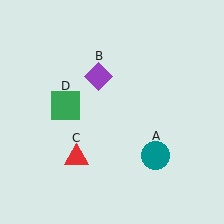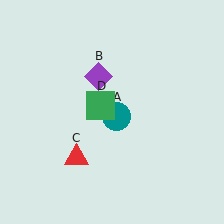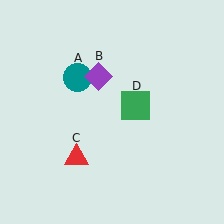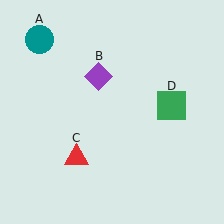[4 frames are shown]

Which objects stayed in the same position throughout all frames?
Purple diamond (object B) and red triangle (object C) remained stationary.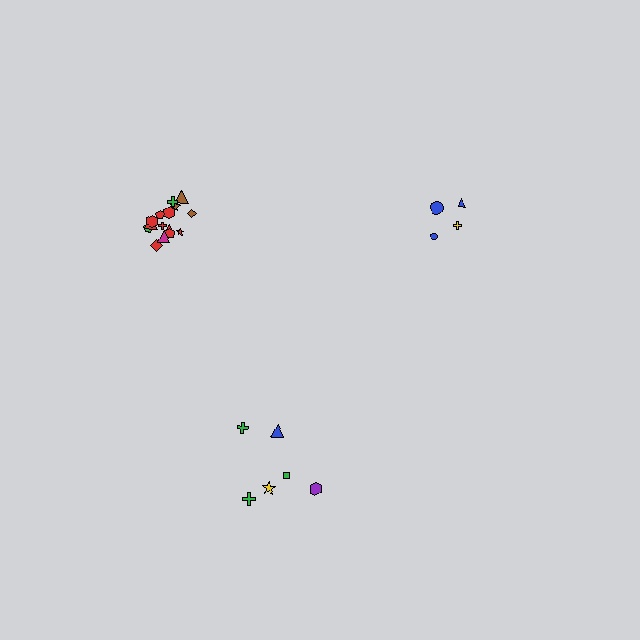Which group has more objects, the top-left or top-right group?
The top-left group.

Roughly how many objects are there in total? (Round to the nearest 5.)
Roughly 25 objects in total.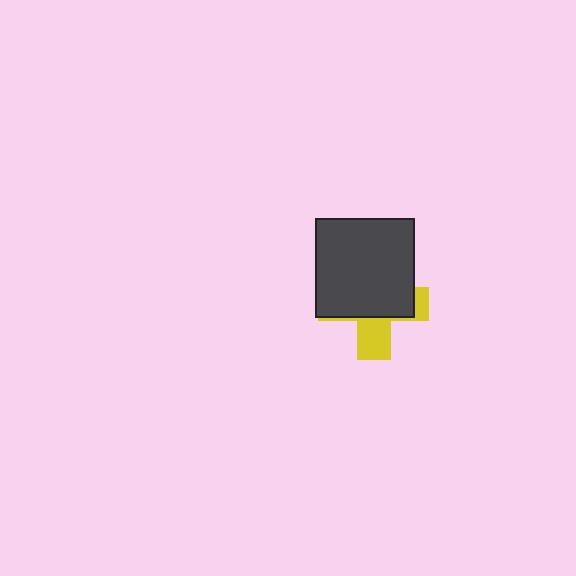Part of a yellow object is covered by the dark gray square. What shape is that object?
It is a cross.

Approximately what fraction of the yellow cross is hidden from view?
Roughly 67% of the yellow cross is hidden behind the dark gray square.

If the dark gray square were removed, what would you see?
You would see the complete yellow cross.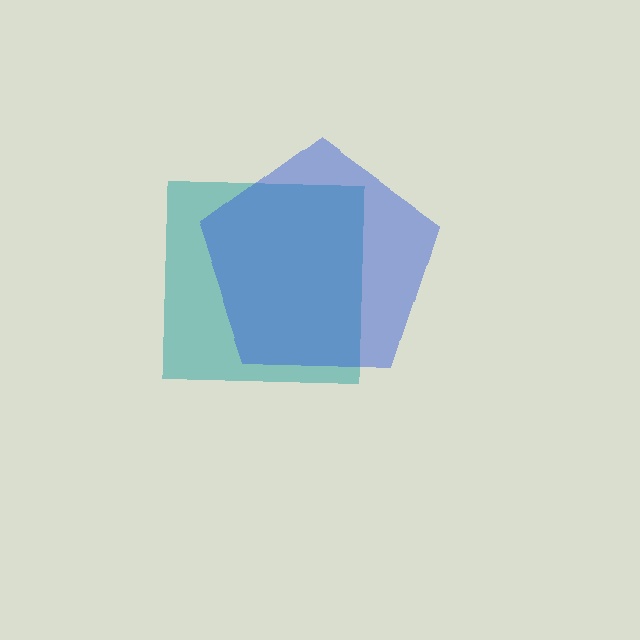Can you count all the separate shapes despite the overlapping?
Yes, there are 2 separate shapes.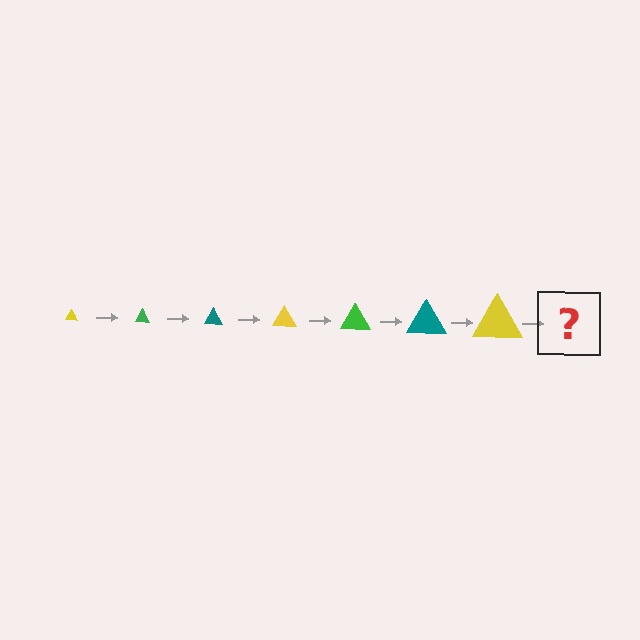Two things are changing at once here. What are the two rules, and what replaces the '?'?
The two rules are that the triangle grows larger each step and the color cycles through yellow, green, and teal. The '?' should be a green triangle, larger than the previous one.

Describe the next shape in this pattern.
It should be a green triangle, larger than the previous one.